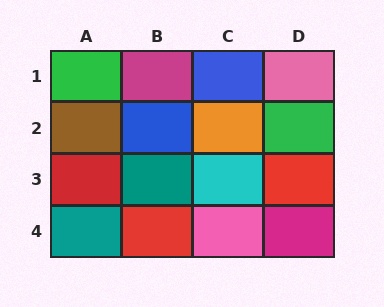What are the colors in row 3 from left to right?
Red, teal, cyan, red.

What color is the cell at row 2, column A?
Brown.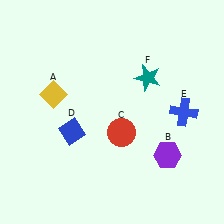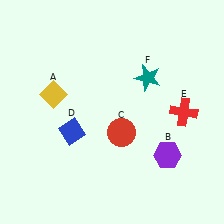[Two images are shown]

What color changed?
The cross (E) changed from blue in Image 1 to red in Image 2.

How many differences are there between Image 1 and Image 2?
There is 1 difference between the two images.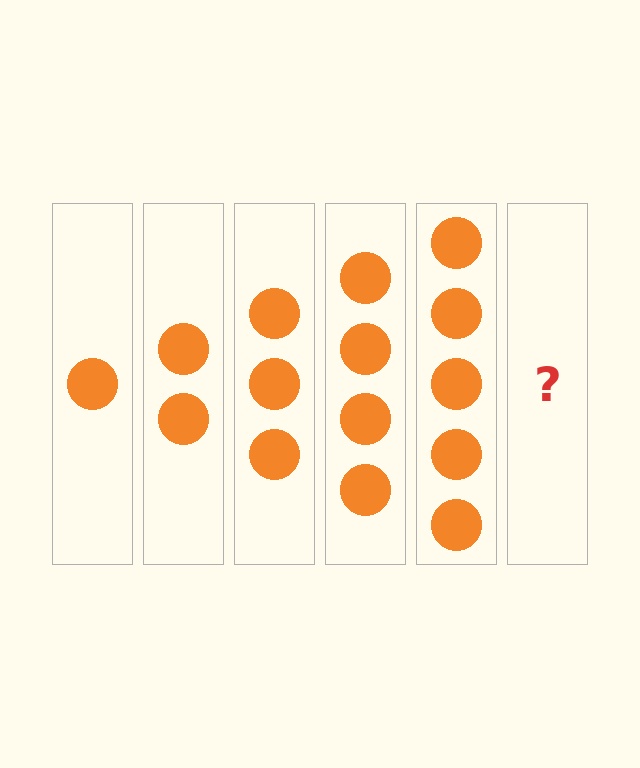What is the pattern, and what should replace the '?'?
The pattern is that each step adds one more circle. The '?' should be 6 circles.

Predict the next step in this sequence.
The next step is 6 circles.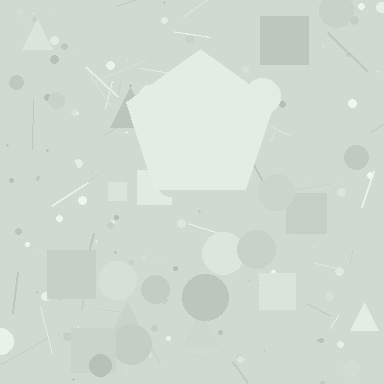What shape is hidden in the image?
A pentagon is hidden in the image.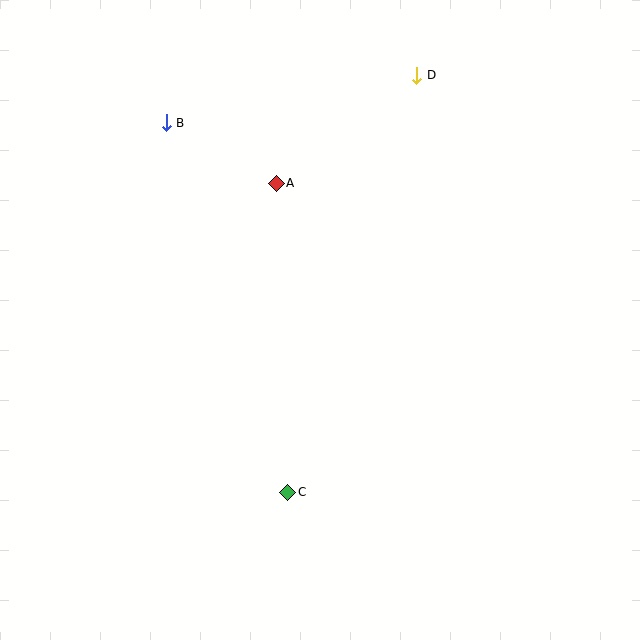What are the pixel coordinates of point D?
Point D is at (417, 75).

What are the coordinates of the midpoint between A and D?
The midpoint between A and D is at (346, 129).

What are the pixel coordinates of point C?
Point C is at (288, 492).